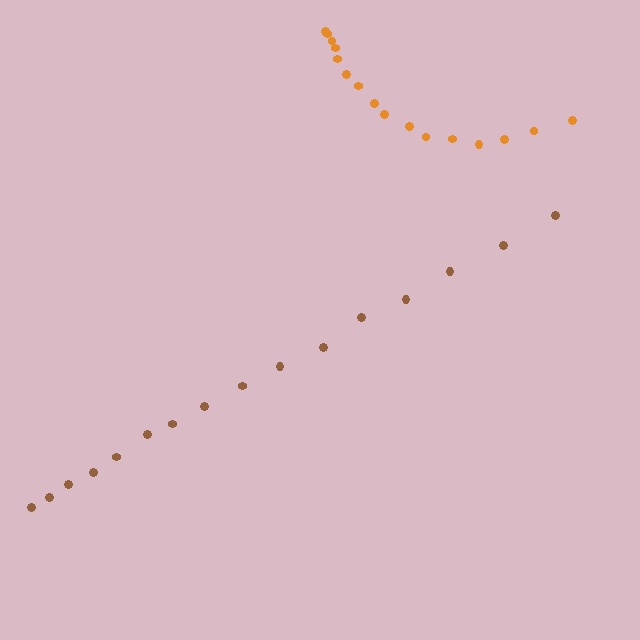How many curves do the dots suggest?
There are 2 distinct paths.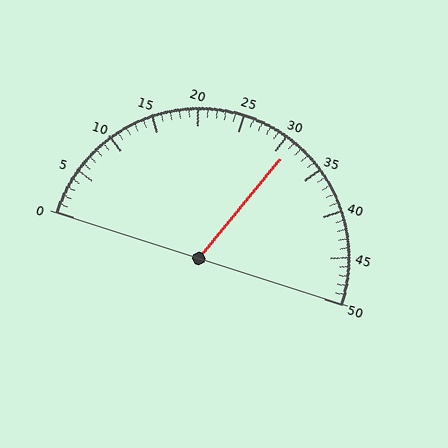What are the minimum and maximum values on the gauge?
The gauge ranges from 0 to 50.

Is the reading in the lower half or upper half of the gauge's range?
The reading is in the upper half of the range (0 to 50).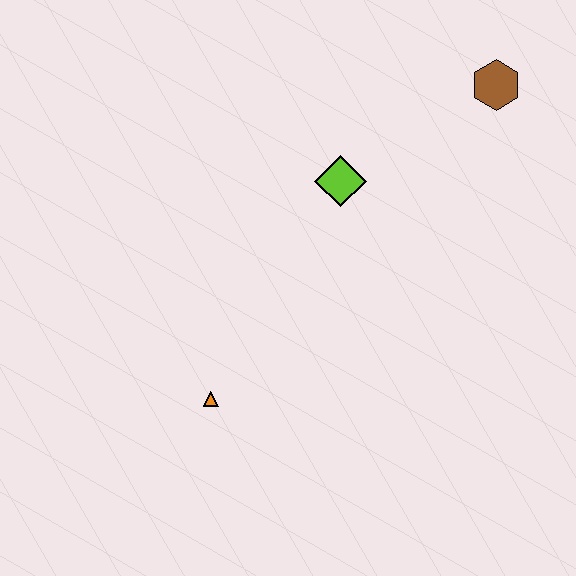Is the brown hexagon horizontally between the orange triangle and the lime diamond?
No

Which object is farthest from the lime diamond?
The orange triangle is farthest from the lime diamond.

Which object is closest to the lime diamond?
The brown hexagon is closest to the lime diamond.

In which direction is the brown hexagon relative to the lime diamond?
The brown hexagon is to the right of the lime diamond.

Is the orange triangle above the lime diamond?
No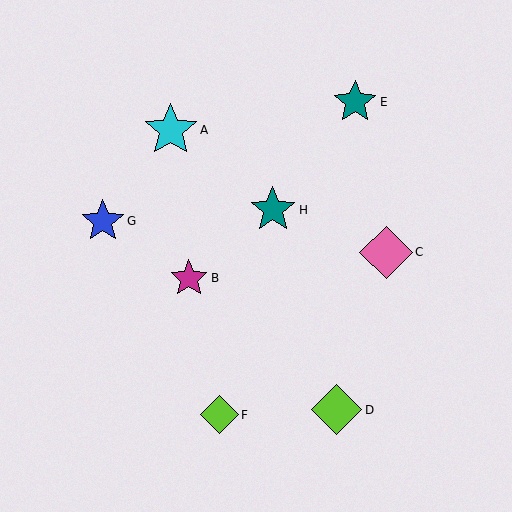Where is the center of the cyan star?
The center of the cyan star is at (171, 130).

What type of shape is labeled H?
Shape H is a teal star.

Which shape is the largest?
The cyan star (labeled A) is the largest.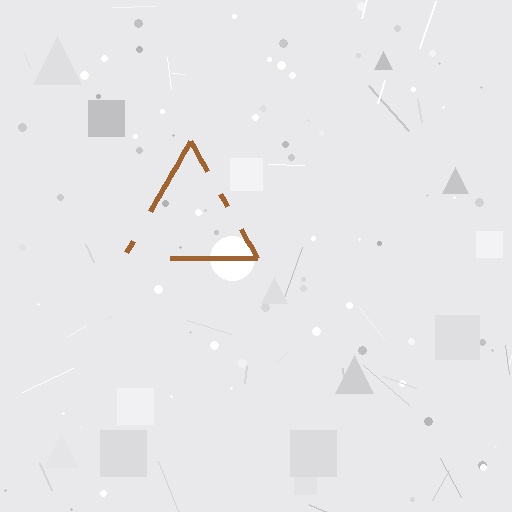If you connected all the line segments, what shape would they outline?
They would outline a triangle.